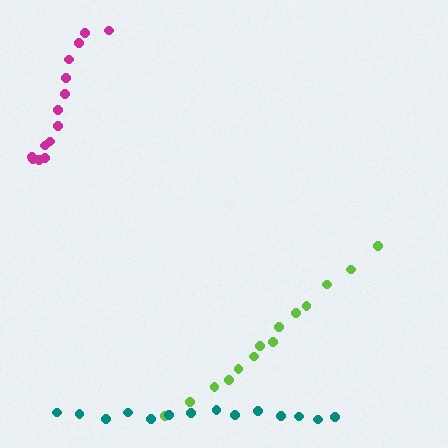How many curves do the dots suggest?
There are 3 distinct paths.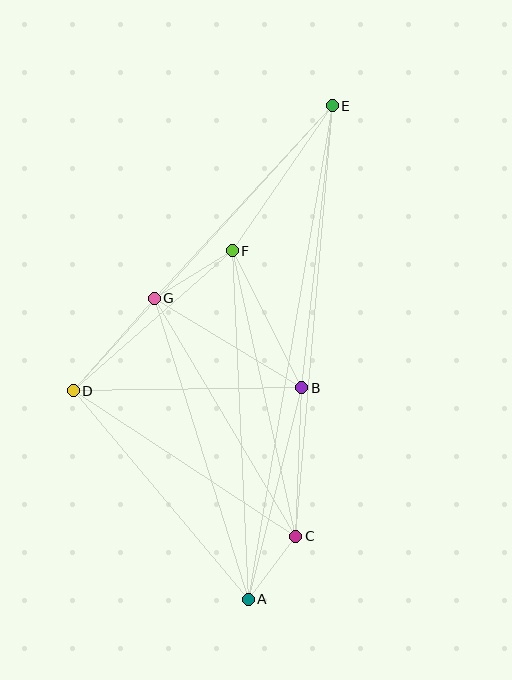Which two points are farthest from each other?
Points A and E are farthest from each other.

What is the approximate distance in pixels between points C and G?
The distance between C and G is approximately 277 pixels.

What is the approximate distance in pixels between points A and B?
The distance between A and B is approximately 218 pixels.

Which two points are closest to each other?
Points A and C are closest to each other.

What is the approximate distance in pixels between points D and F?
The distance between D and F is approximately 212 pixels.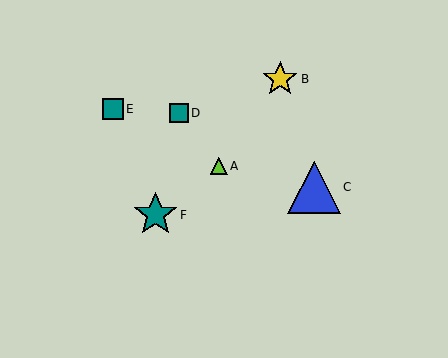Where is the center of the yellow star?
The center of the yellow star is at (280, 79).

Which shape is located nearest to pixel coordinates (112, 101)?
The teal square (labeled E) at (113, 109) is nearest to that location.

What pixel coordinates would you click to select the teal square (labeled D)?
Click at (179, 113) to select the teal square D.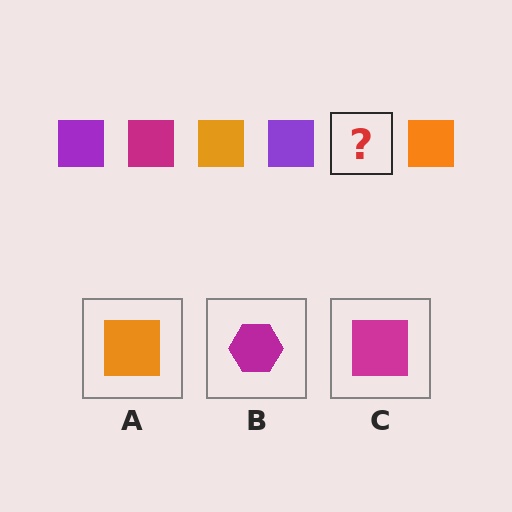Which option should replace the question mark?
Option C.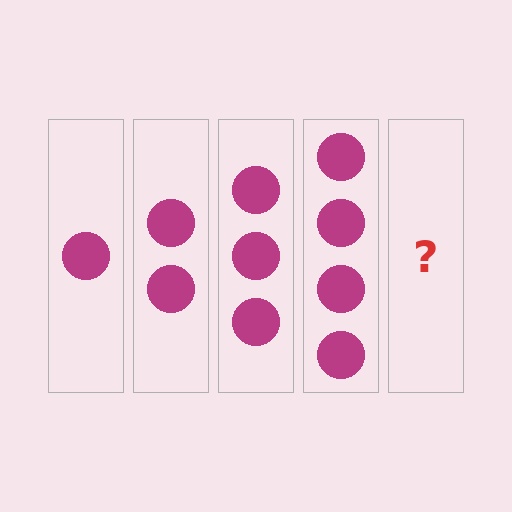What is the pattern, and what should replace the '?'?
The pattern is that each step adds one more circle. The '?' should be 5 circles.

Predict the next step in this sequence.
The next step is 5 circles.